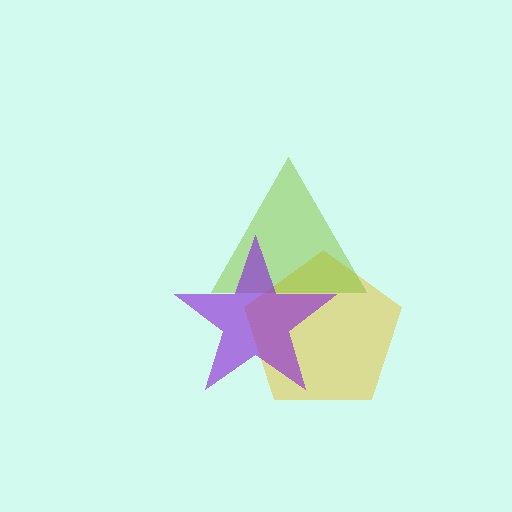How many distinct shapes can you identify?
There are 3 distinct shapes: a yellow pentagon, a lime triangle, a purple star.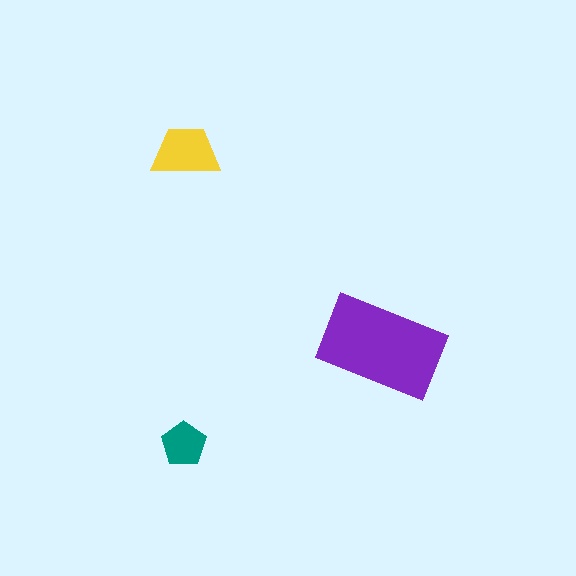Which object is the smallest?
The teal pentagon.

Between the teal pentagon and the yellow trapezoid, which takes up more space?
The yellow trapezoid.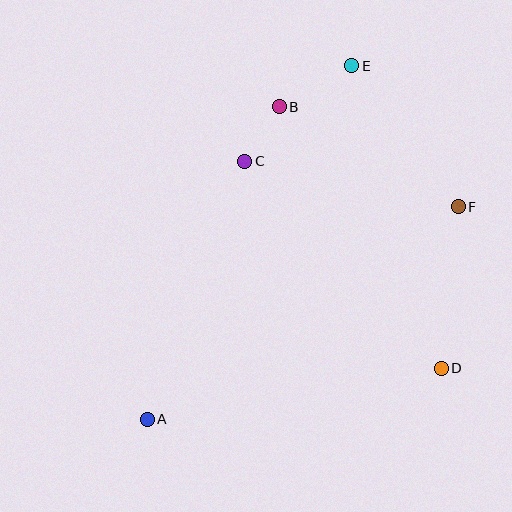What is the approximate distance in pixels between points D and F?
The distance between D and F is approximately 163 pixels.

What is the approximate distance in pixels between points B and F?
The distance between B and F is approximately 205 pixels.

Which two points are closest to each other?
Points B and C are closest to each other.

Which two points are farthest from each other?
Points A and E are farthest from each other.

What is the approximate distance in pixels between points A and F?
The distance between A and F is approximately 377 pixels.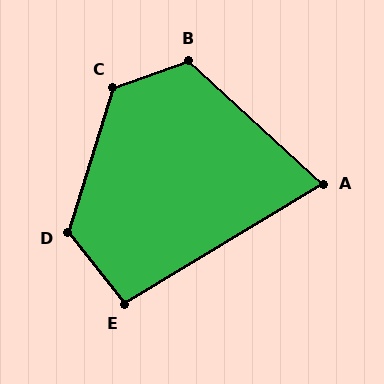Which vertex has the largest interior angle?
C, at approximately 127 degrees.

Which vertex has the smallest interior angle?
A, at approximately 74 degrees.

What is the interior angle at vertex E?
Approximately 97 degrees (obtuse).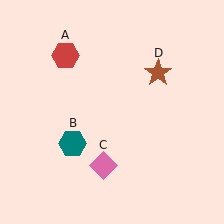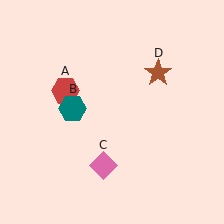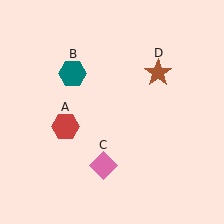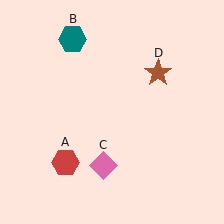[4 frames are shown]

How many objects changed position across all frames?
2 objects changed position: red hexagon (object A), teal hexagon (object B).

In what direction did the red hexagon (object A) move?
The red hexagon (object A) moved down.